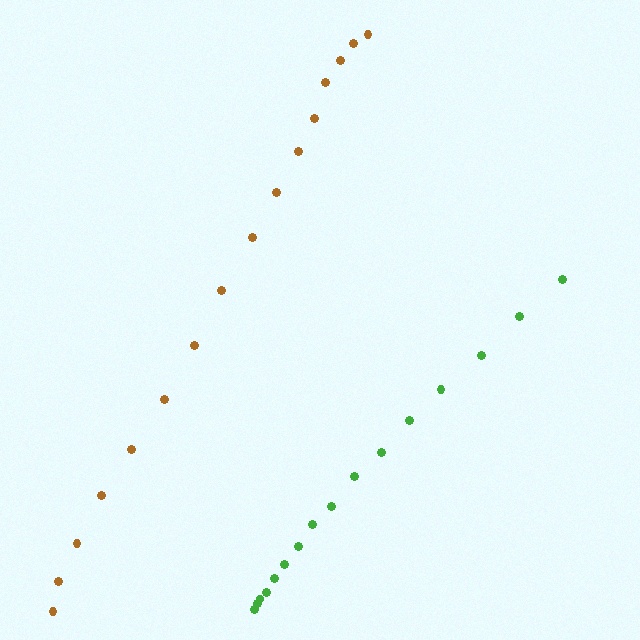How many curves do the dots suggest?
There are 2 distinct paths.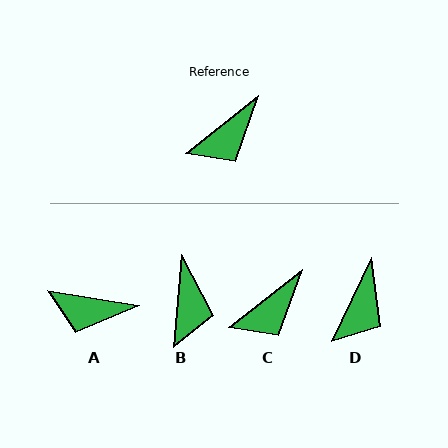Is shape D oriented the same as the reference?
No, it is off by about 27 degrees.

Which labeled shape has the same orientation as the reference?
C.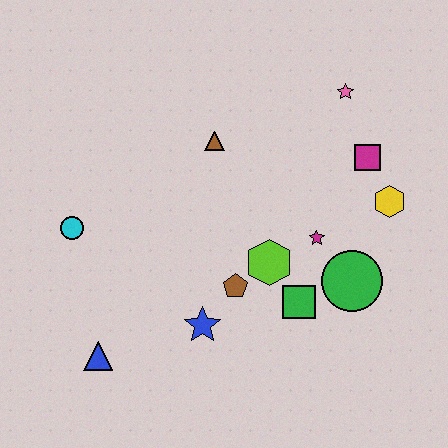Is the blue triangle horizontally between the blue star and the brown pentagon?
No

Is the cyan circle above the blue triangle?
Yes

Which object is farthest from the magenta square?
The blue triangle is farthest from the magenta square.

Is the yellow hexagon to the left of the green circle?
No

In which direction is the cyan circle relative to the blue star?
The cyan circle is to the left of the blue star.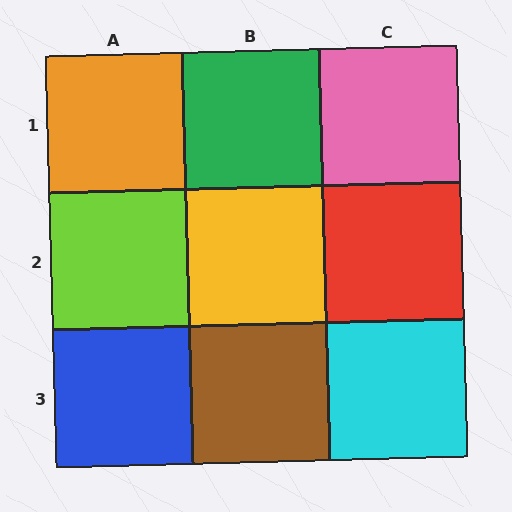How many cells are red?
1 cell is red.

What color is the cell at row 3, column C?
Cyan.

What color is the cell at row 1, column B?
Green.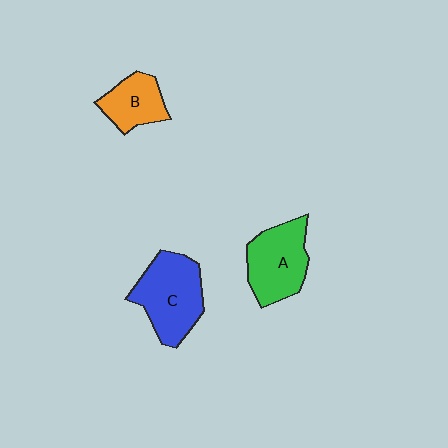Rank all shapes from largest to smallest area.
From largest to smallest: C (blue), A (green), B (orange).